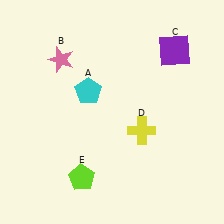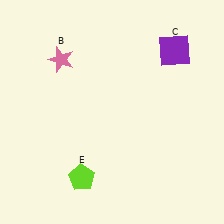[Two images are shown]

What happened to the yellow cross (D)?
The yellow cross (D) was removed in Image 2. It was in the bottom-right area of Image 1.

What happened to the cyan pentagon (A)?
The cyan pentagon (A) was removed in Image 2. It was in the top-left area of Image 1.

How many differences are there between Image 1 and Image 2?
There are 2 differences between the two images.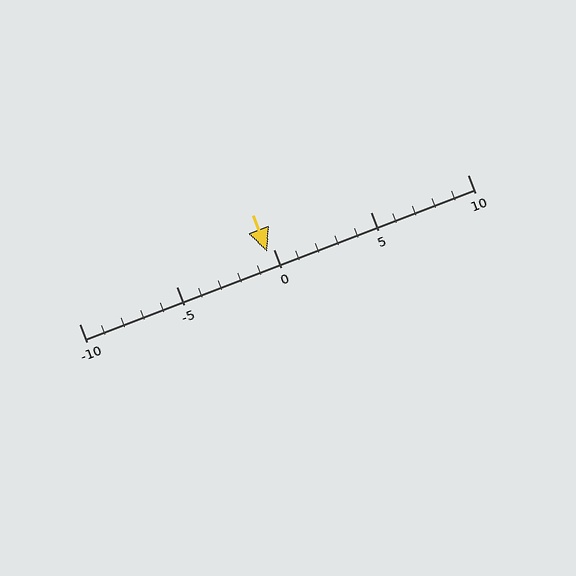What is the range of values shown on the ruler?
The ruler shows values from -10 to 10.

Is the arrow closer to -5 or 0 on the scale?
The arrow is closer to 0.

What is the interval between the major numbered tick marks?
The major tick marks are spaced 5 units apart.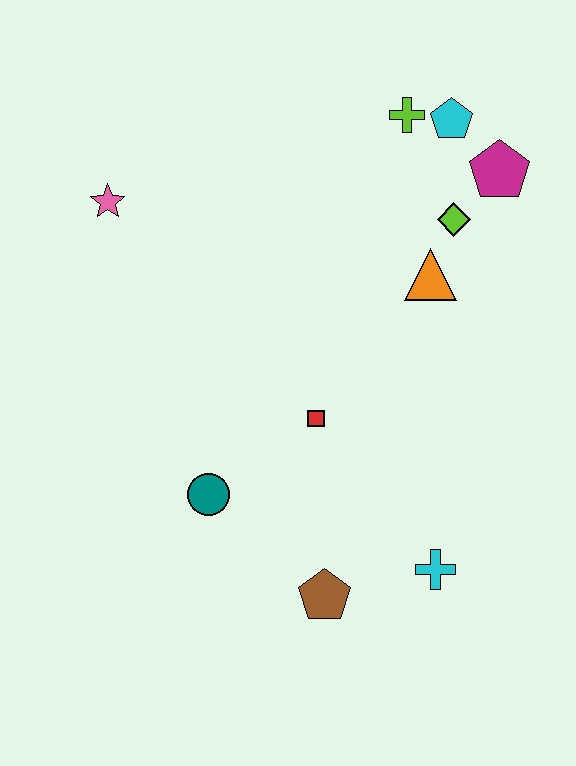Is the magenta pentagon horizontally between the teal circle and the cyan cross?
No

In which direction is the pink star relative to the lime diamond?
The pink star is to the left of the lime diamond.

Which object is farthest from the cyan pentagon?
The brown pentagon is farthest from the cyan pentagon.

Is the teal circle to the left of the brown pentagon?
Yes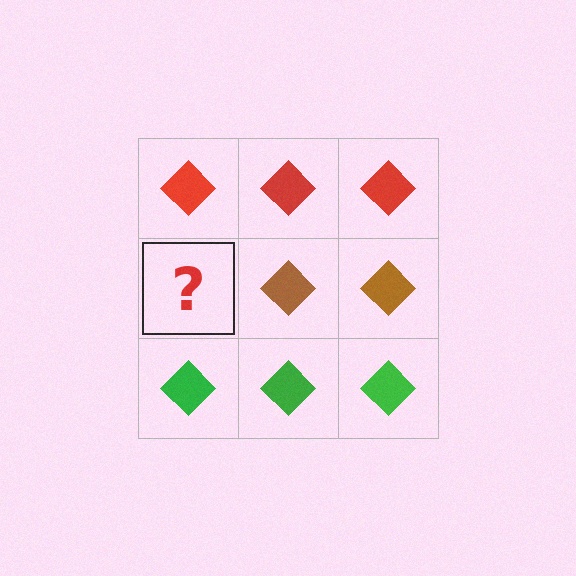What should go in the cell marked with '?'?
The missing cell should contain a brown diamond.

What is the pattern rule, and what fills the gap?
The rule is that each row has a consistent color. The gap should be filled with a brown diamond.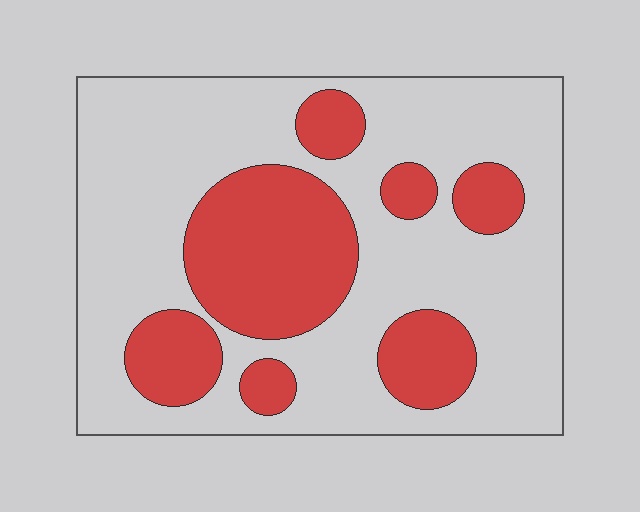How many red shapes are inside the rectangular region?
7.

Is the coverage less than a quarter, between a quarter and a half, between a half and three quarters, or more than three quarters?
Between a quarter and a half.